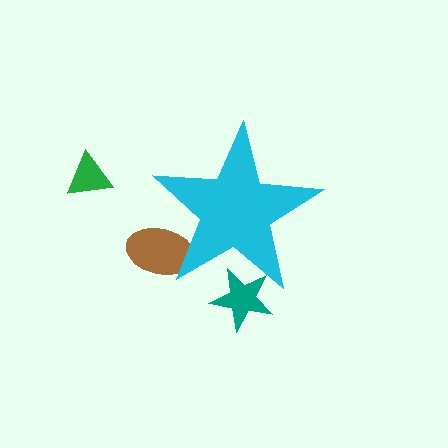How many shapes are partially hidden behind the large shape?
2 shapes are partially hidden.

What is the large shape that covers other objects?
A cyan star.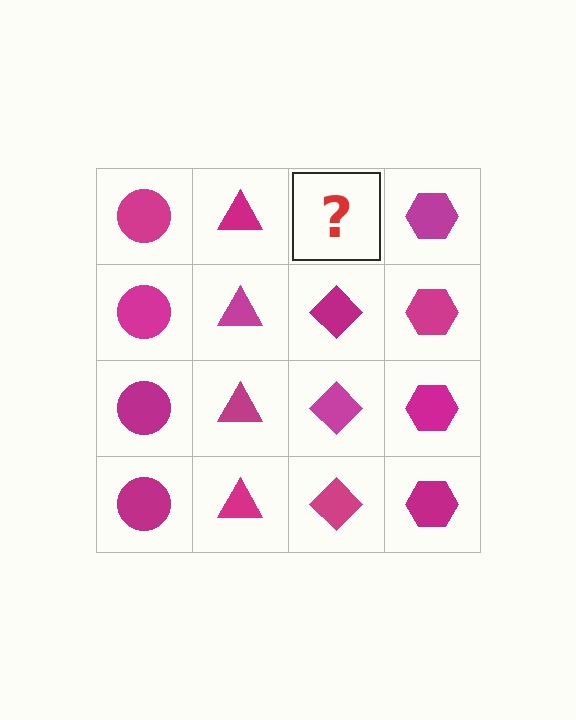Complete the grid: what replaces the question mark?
The question mark should be replaced with a magenta diamond.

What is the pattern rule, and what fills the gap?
The rule is that each column has a consistent shape. The gap should be filled with a magenta diamond.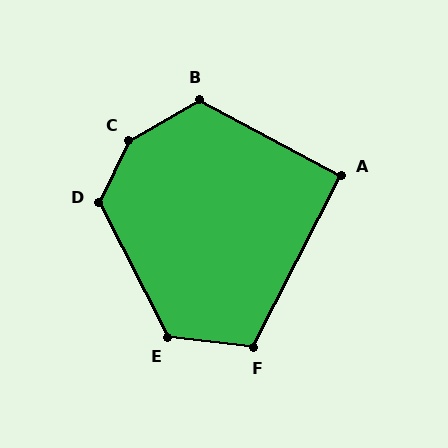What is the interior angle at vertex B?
Approximately 122 degrees (obtuse).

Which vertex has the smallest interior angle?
A, at approximately 91 degrees.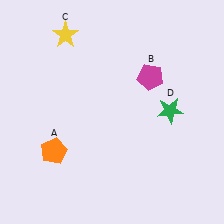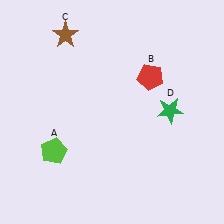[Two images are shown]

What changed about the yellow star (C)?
In Image 1, C is yellow. In Image 2, it changed to brown.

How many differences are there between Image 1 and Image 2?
There are 3 differences between the two images.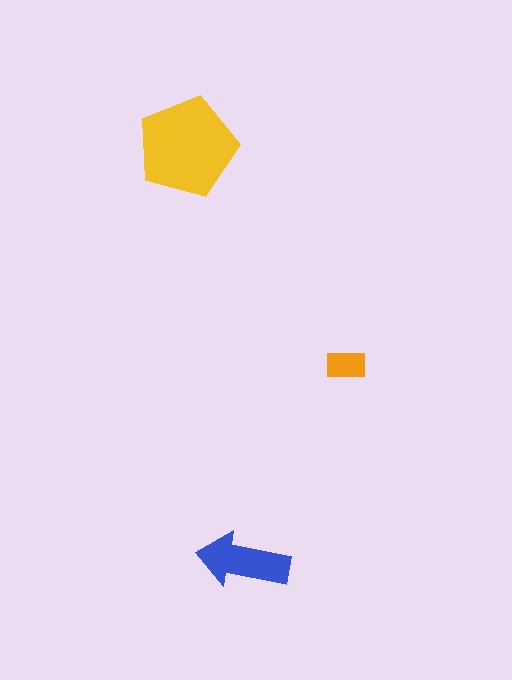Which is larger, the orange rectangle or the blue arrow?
The blue arrow.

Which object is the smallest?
The orange rectangle.